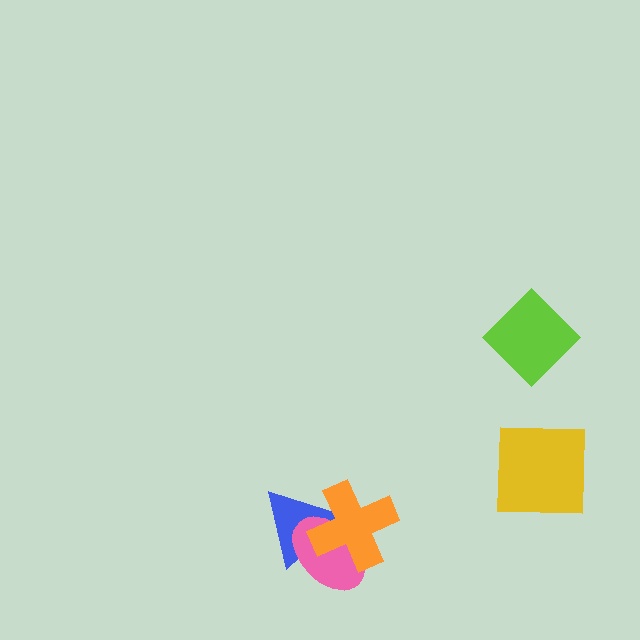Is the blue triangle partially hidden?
Yes, it is partially covered by another shape.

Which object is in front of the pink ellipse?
The orange cross is in front of the pink ellipse.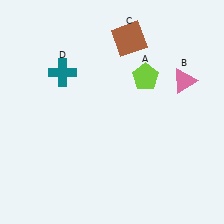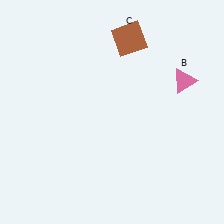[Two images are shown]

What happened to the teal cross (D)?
The teal cross (D) was removed in Image 2. It was in the top-left area of Image 1.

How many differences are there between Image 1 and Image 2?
There are 2 differences between the two images.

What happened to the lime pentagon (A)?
The lime pentagon (A) was removed in Image 2. It was in the top-right area of Image 1.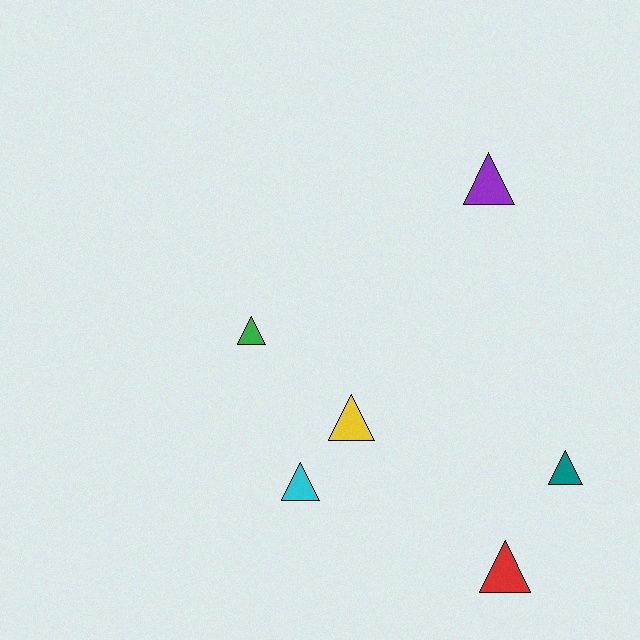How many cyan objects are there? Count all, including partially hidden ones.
There is 1 cyan object.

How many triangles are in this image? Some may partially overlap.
There are 6 triangles.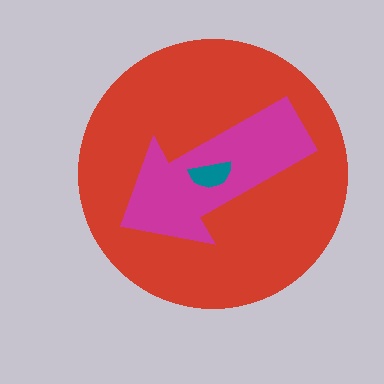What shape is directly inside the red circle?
The magenta arrow.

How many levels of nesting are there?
3.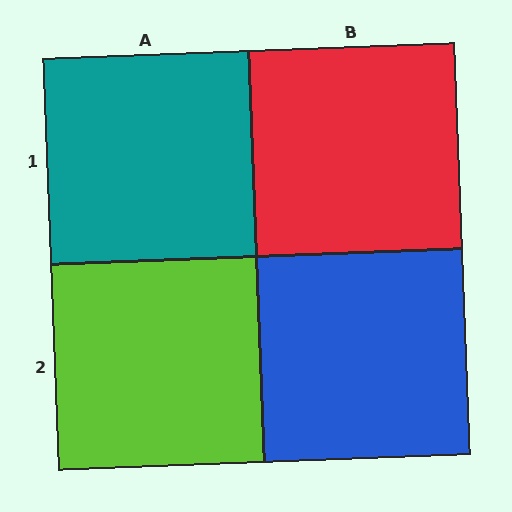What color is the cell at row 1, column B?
Red.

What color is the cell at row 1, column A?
Teal.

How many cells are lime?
1 cell is lime.